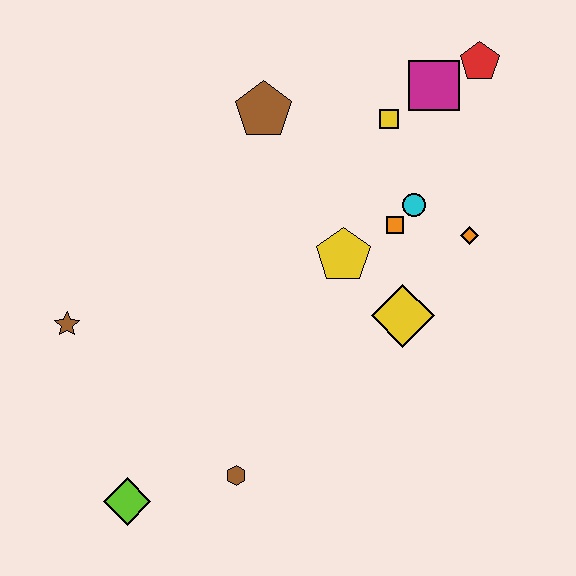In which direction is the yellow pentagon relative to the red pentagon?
The yellow pentagon is below the red pentagon.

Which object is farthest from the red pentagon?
The lime diamond is farthest from the red pentagon.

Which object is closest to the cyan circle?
The orange square is closest to the cyan circle.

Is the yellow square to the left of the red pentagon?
Yes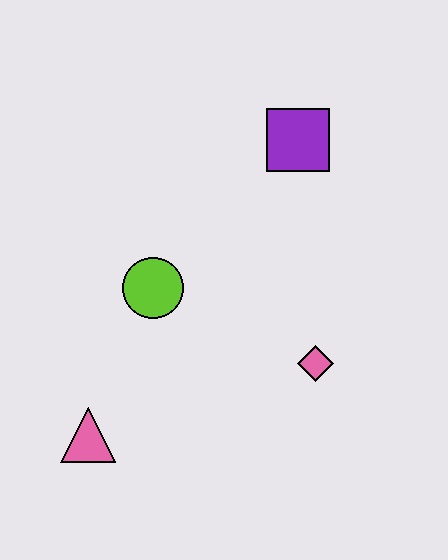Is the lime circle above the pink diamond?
Yes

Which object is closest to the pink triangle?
The lime circle is closest to the pink triangle.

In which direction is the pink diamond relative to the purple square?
The pink diamond is below the purple square.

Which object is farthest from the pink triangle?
The purple square is farthest from the pink triangle.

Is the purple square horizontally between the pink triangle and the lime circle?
No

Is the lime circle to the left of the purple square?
Yes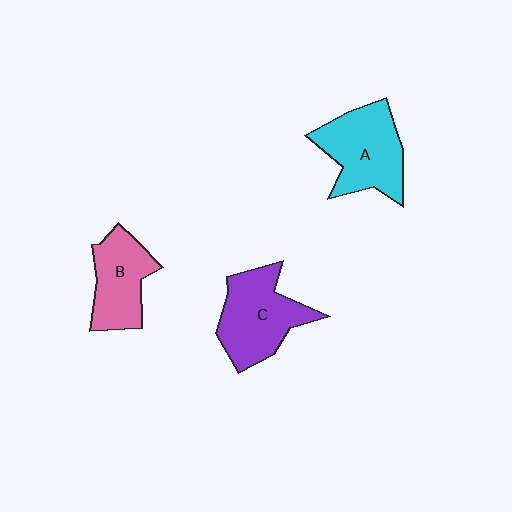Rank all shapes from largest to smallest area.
From largest to smallest: C (purple), A (cyan), B (pink).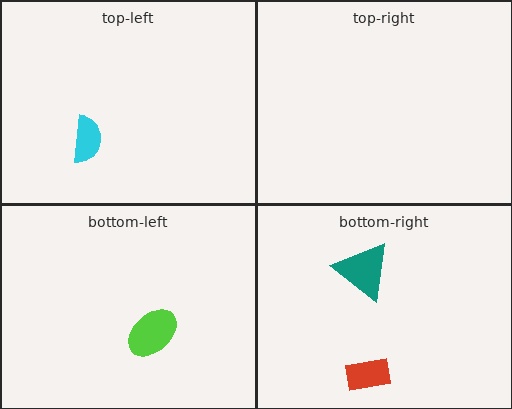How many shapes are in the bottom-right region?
2.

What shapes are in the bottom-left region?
The lime ellipse.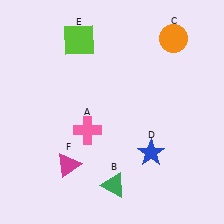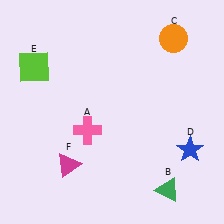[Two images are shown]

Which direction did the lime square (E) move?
The lime square (E) moved left.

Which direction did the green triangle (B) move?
The green triangle (B) moved right.